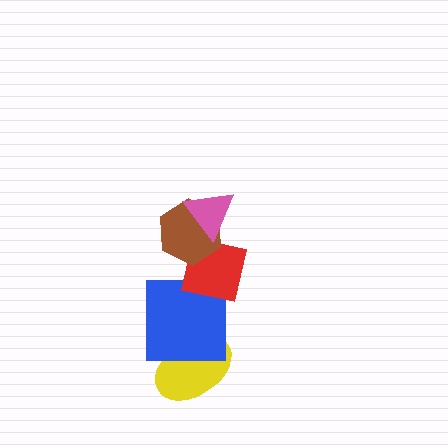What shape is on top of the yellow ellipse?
The blue square is on top of the yellow ellipse.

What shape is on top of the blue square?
The red square is on top of the blue square.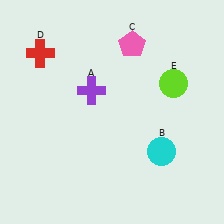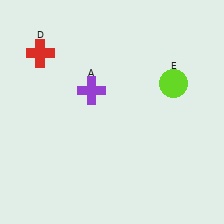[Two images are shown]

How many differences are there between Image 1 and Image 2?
There are 2 differences between the two images.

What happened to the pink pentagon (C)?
The pink pentagon (C) was removed in Image 2. It was in the top-right area of Image 1.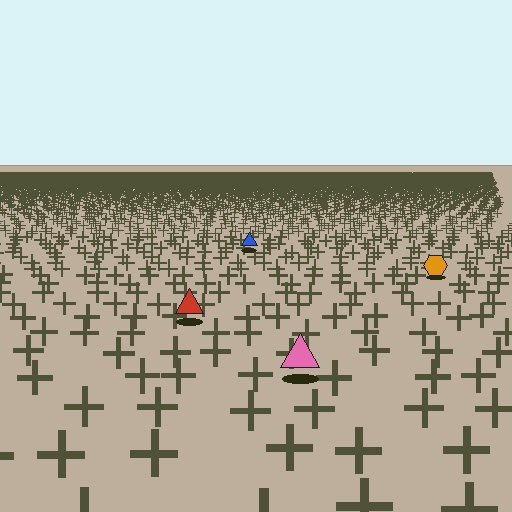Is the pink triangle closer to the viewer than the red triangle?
Yes. The pink triangle is closer — you can tell from the texture gradient: the ground texture is coarser near it.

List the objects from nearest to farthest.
From nearest to farthest: the pink triangle, the red triangle, the orange hexagon, the blue triangle.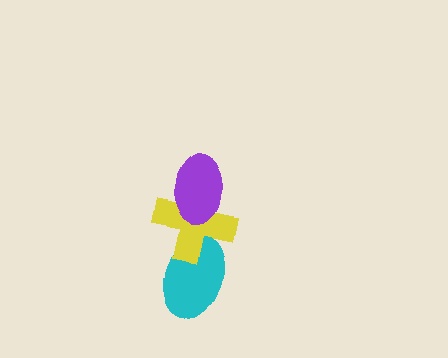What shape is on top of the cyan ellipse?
The yellow cross is on top of the cyan ellipse.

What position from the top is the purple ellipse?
The purple ellipse is 1st from the top.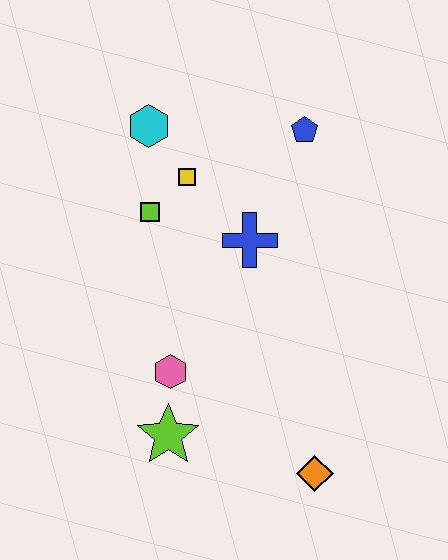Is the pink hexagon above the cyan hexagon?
No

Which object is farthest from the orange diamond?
The cyan hexagon is farthest from the orange diamond.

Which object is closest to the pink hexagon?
The lime star is closest to the pink hexagon.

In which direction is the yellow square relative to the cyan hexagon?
The yellow square is below the cyan hexagon.